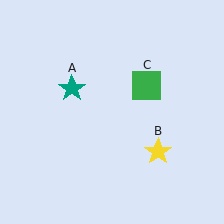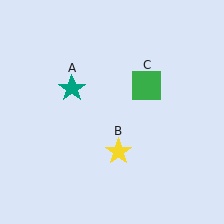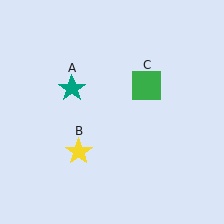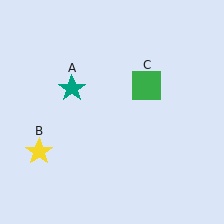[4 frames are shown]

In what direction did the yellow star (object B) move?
The yellow star (object B) moved left.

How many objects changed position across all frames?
1 object changed position: yellow star (object B).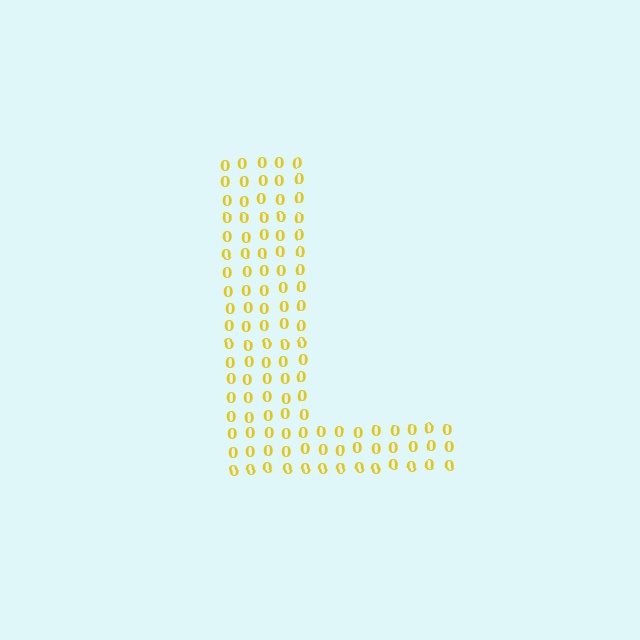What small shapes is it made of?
It is made of small digit 0's.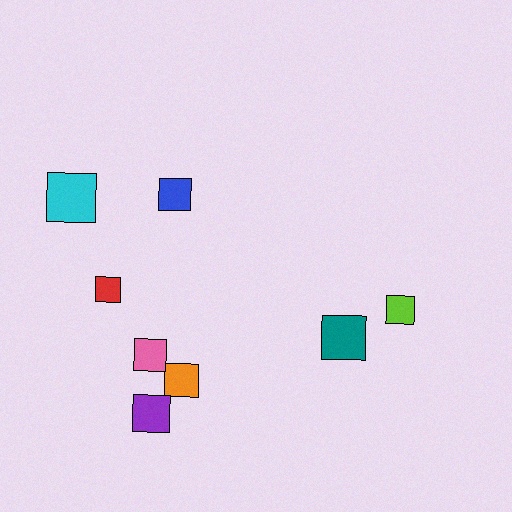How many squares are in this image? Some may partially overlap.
There are 8 squares.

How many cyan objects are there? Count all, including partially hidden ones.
There is 1 cyan object.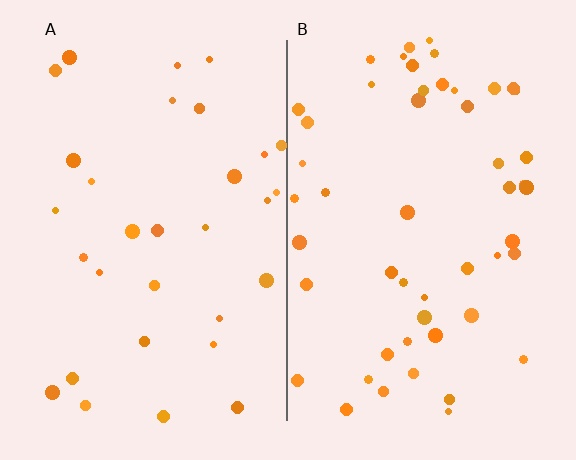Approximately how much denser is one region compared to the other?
Approximately 1.6× — region B over region A.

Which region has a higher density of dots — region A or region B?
B (the right).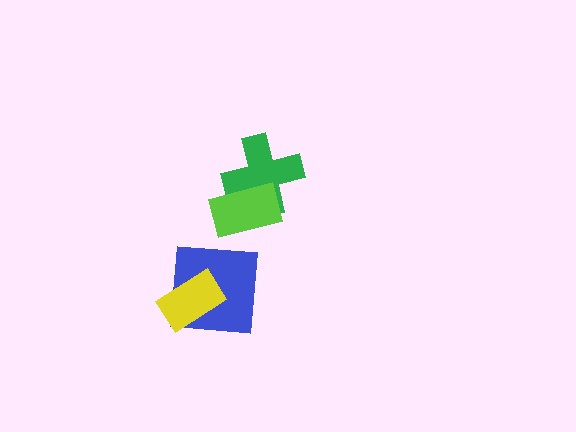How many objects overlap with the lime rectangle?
1 object overlaps with the lime rectangle.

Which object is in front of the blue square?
The yellow rectangle is in front of the blue square.